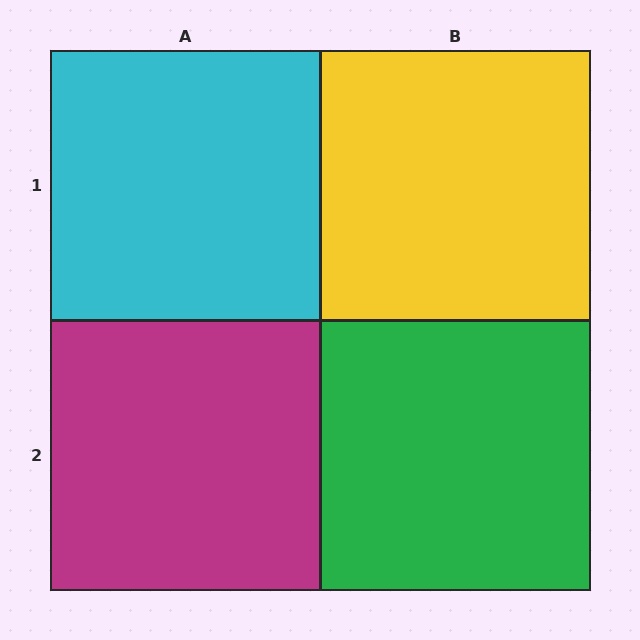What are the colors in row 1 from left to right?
Cyan, yellow.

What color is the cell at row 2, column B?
Green.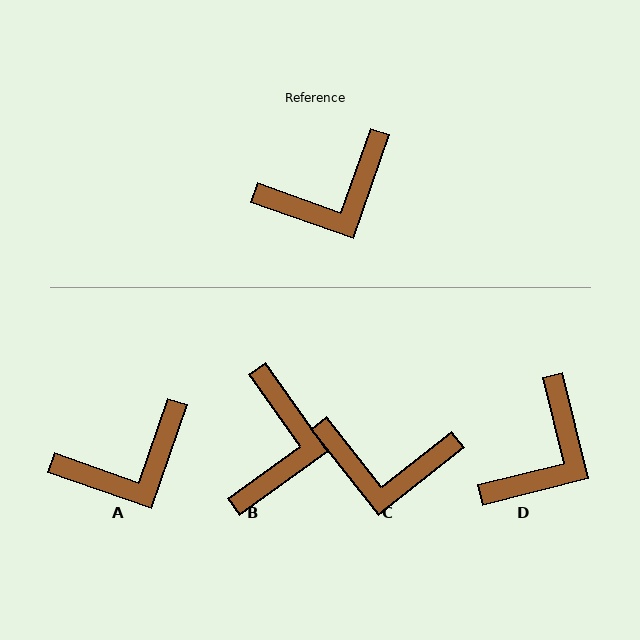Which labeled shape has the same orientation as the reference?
A.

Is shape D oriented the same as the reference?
No, it is off by about 33 degrees.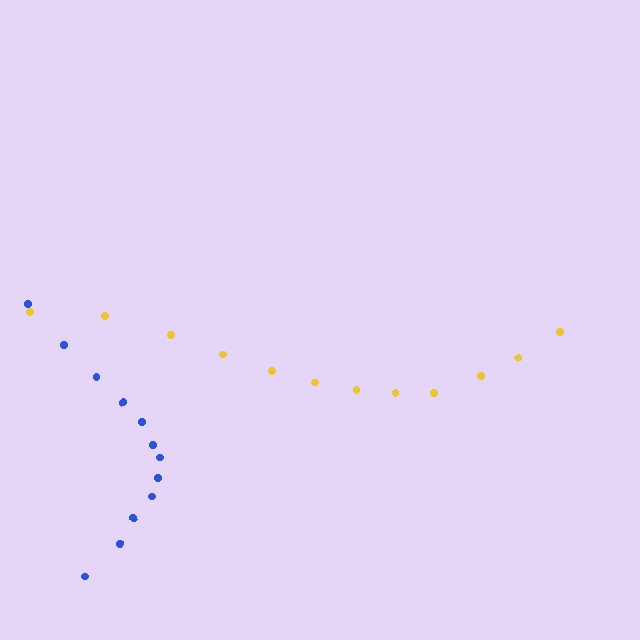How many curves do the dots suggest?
There are 2 distinct paths.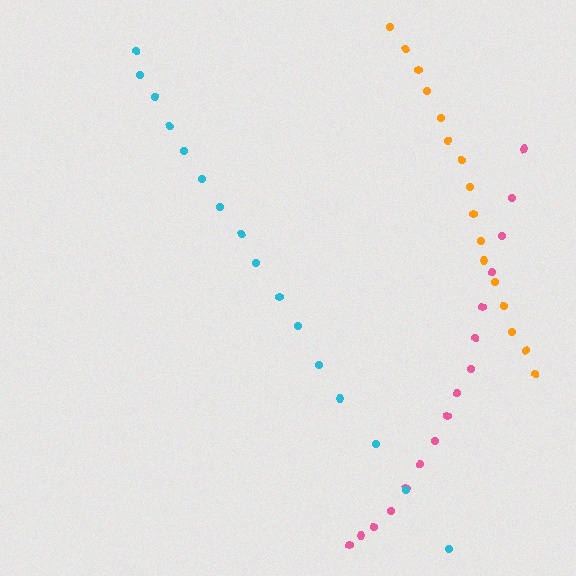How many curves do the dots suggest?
There are 3 distinct paths.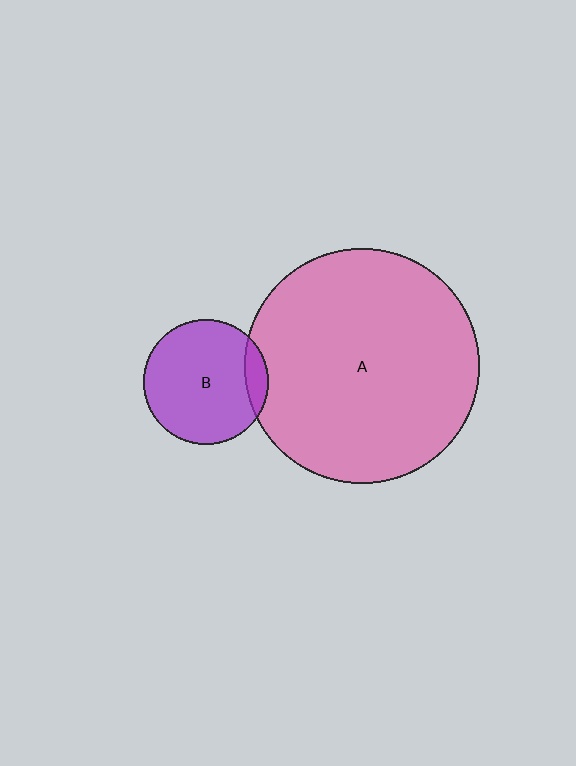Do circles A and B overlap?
Yes.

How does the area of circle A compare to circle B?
Approximately 3.6 times.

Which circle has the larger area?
Circle A (pink).